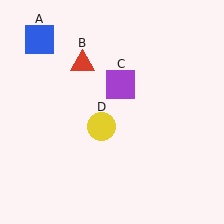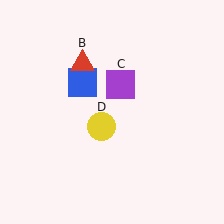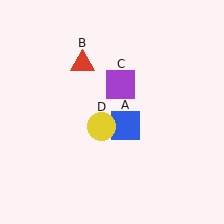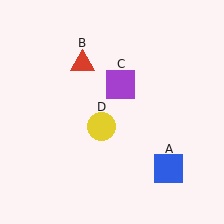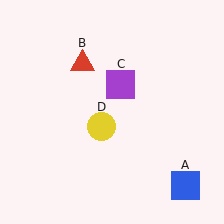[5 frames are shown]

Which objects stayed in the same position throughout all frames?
Red triangle (object B) and purple square (object C) and yellow circle (object D) remained stationary.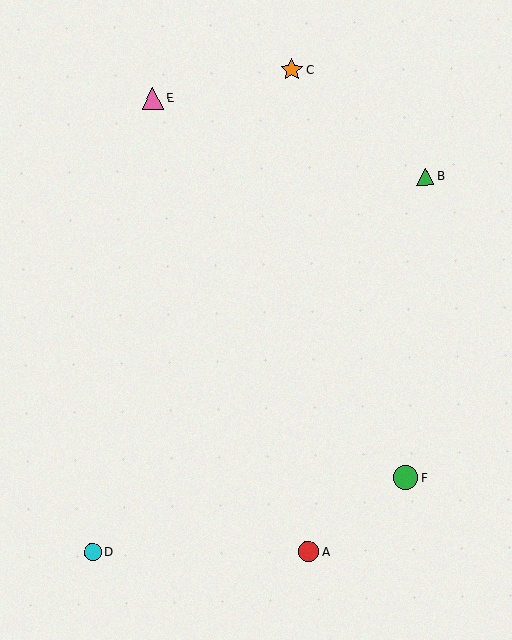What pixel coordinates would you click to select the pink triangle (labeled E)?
Click at (153, 99) to select the pink triangle E.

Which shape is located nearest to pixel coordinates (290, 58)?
The orange star (labeled C) at (292, 70) is nearest to that location.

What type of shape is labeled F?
Shape F is a green circle.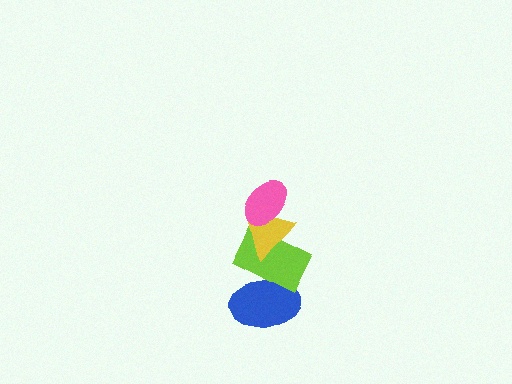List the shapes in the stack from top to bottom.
From top to bottom: the pink ellipse, the yellow triangle, the lime rectangle, the blue ellipse.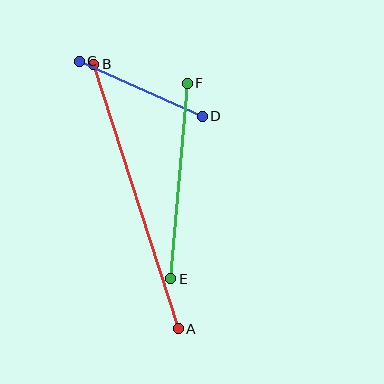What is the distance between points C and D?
The distance is approximately 135 pixels.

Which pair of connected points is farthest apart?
Points A and B are farthest apart.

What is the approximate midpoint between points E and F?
The midpoint is at approximately (179, 181) pixels.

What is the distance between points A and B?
The distance is approximately 278 pixels.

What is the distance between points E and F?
The distance is approximately 196 pixels.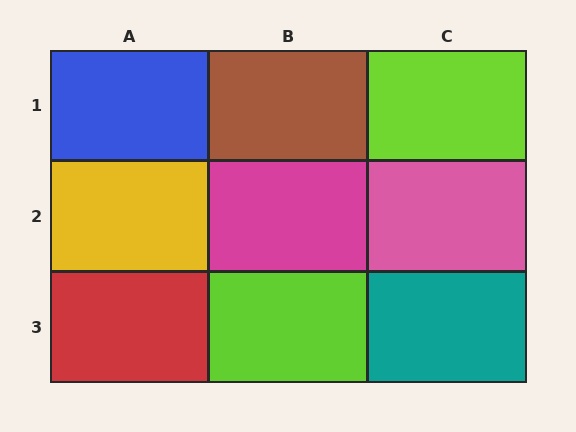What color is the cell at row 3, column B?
Lime.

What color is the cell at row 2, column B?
Magenta.